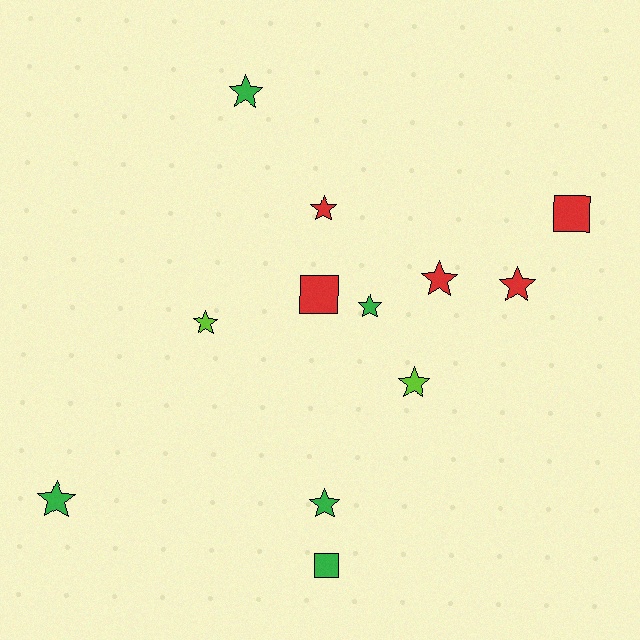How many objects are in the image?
There are 12 objects.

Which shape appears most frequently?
Star, with 9 objects.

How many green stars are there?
There are 4 green stars.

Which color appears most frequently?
Green, with 5 objects.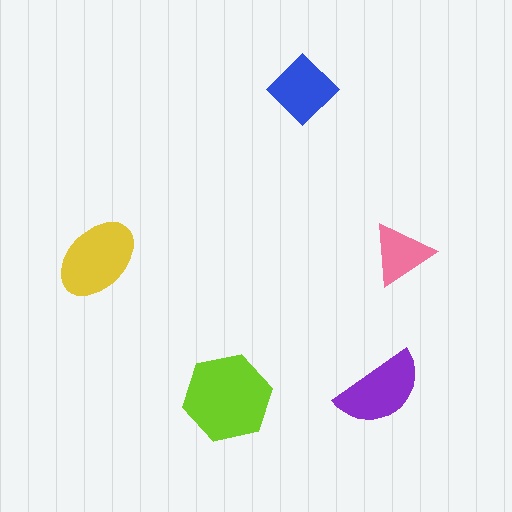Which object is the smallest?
The pink triangle.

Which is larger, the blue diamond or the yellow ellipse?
The yellow ellipse.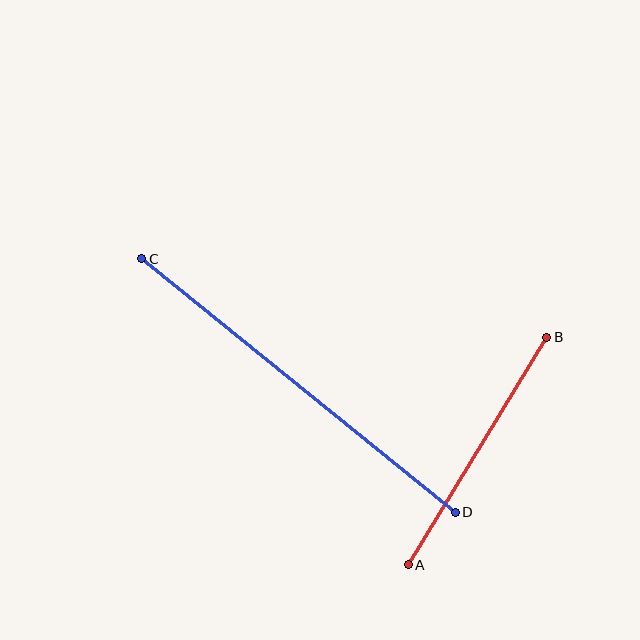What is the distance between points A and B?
The distance is approximately 267 pixels.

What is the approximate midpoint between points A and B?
The midpoint is at approximately (478, 451) pixels.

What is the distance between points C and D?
The distance is approximately 403 pixels.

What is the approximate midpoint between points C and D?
The midpoint is at approximately (299, 385) pixels.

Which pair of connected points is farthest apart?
Points C and D are farthest apart.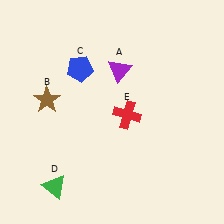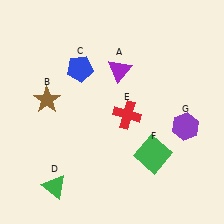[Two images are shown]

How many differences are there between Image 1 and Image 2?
There are 2 differences between the two images.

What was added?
A green square (F), a purple hexagon (G) were added in Image 2.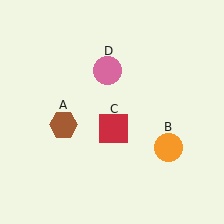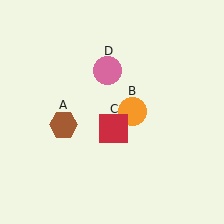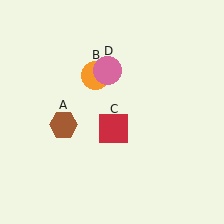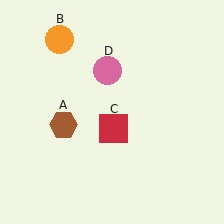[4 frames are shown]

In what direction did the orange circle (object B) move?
The orange circle (object B) moved up and to the left.